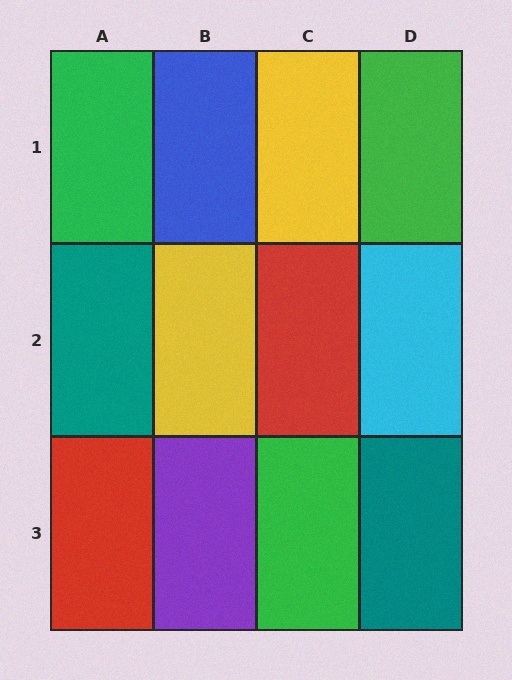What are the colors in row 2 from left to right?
Teal, yellow, red, cyan.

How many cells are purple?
1 cell is purple.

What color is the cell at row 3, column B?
Purple.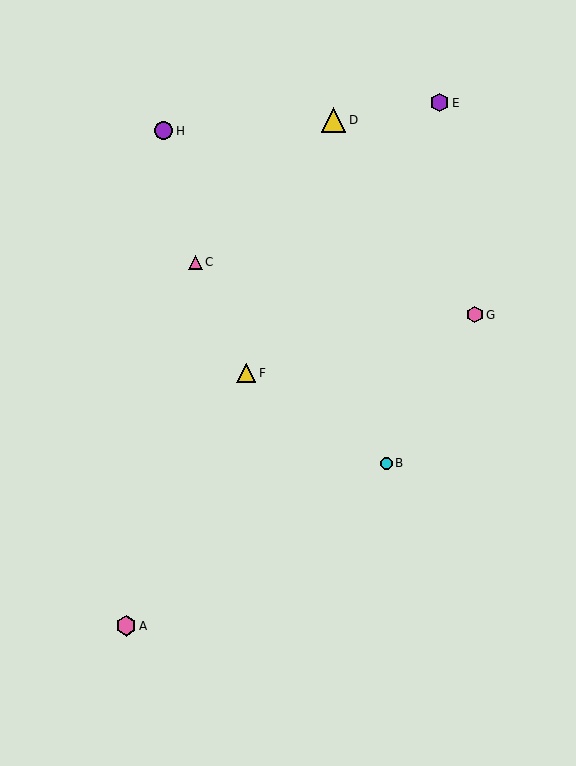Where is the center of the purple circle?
The center of the purple circle is at (164, 131).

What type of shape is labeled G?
Shape G is a pink hexagon.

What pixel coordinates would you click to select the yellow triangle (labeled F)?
Click at (246, 373) to select the yellow triangle F.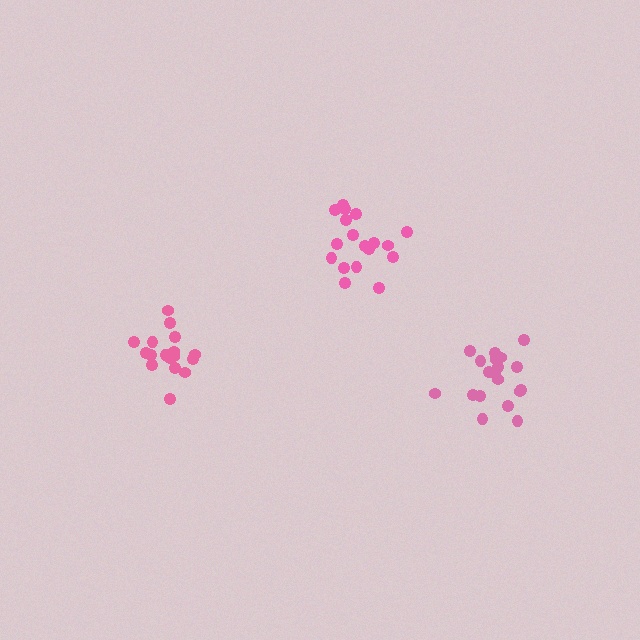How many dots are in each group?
Group 1: 17 dots, Group 2: 18 dots, Group 3: 19 dots (54 total).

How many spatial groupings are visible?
There are 3 spatial groupings.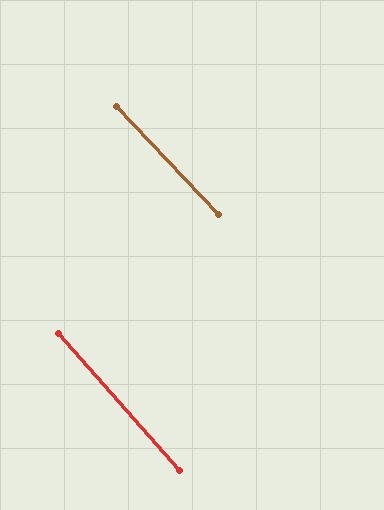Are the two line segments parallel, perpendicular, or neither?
Parallel — their directions differ by only 1.9°.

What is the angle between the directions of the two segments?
Approximately 2 degrees.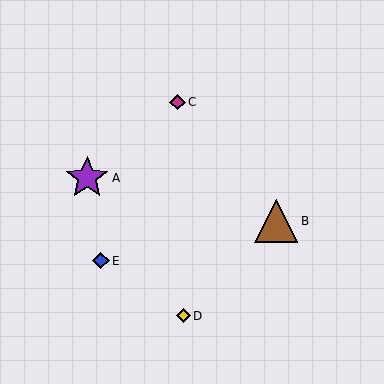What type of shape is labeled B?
Shape B is a brown triangle.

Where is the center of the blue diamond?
The center of the blue diamond is at (101, 261).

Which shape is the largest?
The purple star (labeled A) is the largest.